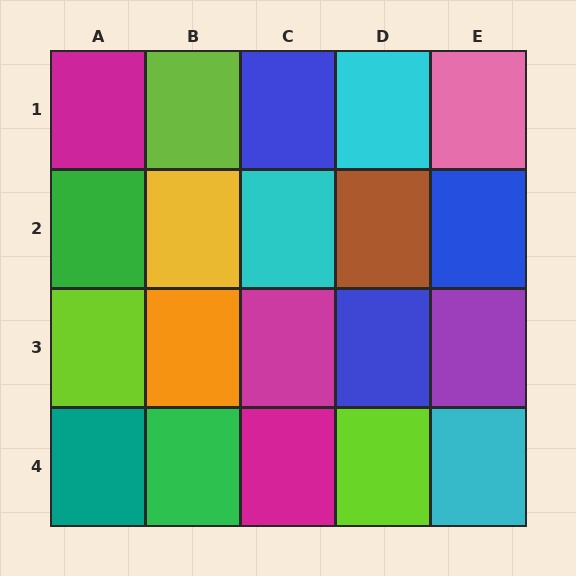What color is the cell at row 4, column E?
Cyan.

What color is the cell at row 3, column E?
Purple.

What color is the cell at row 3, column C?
Magenta.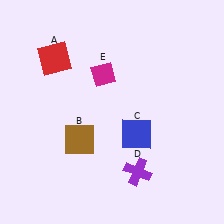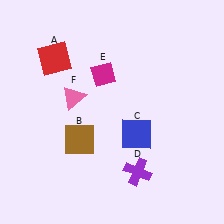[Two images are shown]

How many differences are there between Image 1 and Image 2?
There is 1 difference between the two images.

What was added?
A pink triangle (F) was added in Image 2.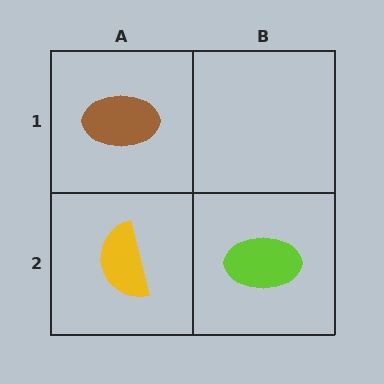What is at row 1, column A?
A brown ellipse.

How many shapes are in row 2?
2 shapes.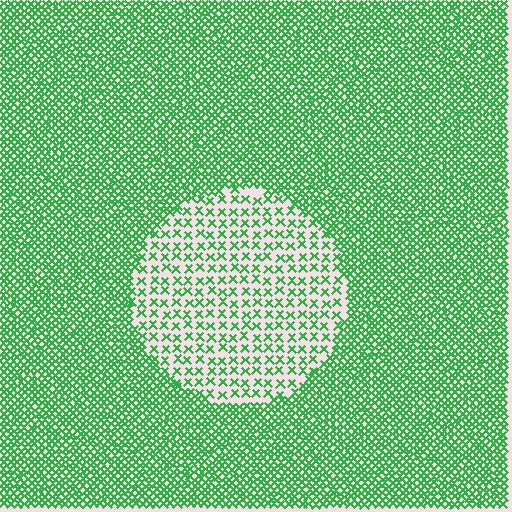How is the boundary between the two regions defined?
The boundary is defined by a change in element density (approximately 2.7x ratio). All elements are the same color, size, and shape.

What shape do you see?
I see a circle.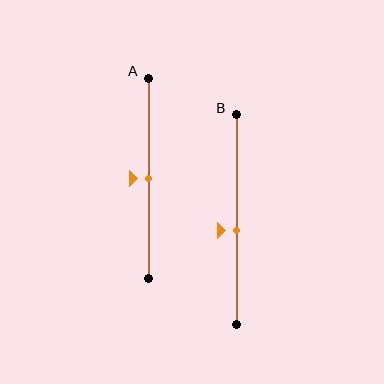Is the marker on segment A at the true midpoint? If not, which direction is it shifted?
Yes, the marker on segment A is at the true midpoint.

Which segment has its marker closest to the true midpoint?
Segment A has its marker closest to the true midpoint.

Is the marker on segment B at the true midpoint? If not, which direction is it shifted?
No, the marker on segment B is shifted downward by about 5% of the segment length.